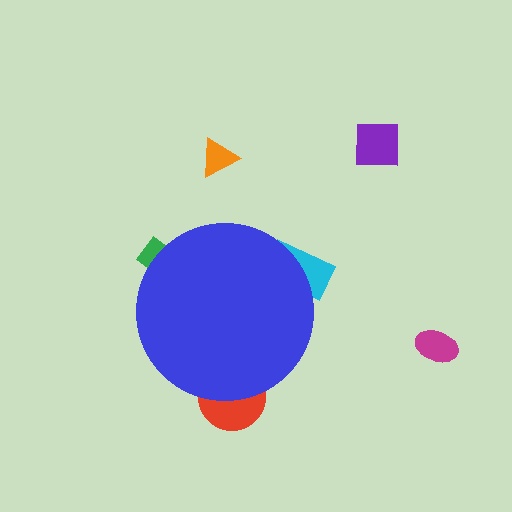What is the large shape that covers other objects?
A blue circle.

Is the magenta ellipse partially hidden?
No, the magenta ellipse is fully visible.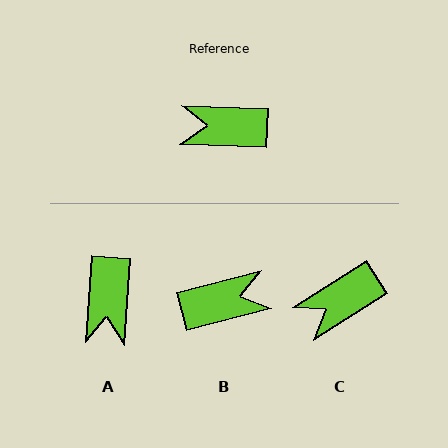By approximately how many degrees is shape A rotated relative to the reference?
Approximately 87 degrees counter-clockwise.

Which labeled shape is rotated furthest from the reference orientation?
B, about 163 degrees away.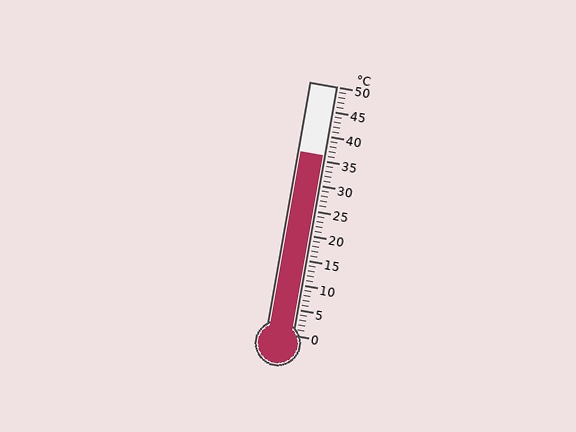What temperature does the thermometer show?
The thermometer shows approximately 36°C.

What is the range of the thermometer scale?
The thermometer scale ranges from 0°C to 50°C.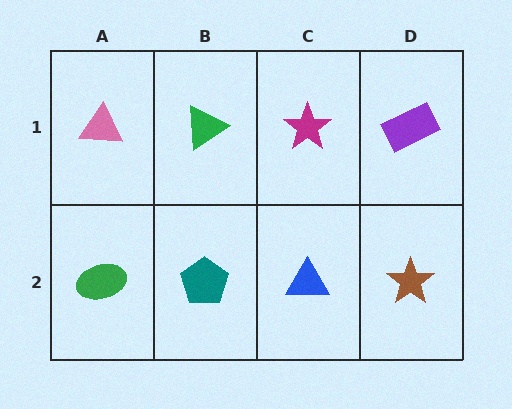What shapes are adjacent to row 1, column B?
A teal pentagon (row 2, column B), a pink triangle (row 1, column A), a magenta star (row 1, column C).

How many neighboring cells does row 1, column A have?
2.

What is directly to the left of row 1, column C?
A green triangle.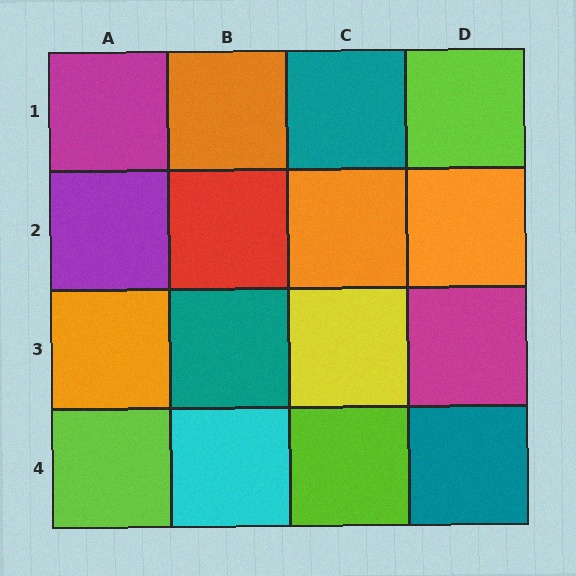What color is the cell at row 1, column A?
Magenta.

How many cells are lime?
3 cells are lime.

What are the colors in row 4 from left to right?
Lime, cyan, lime, teal.